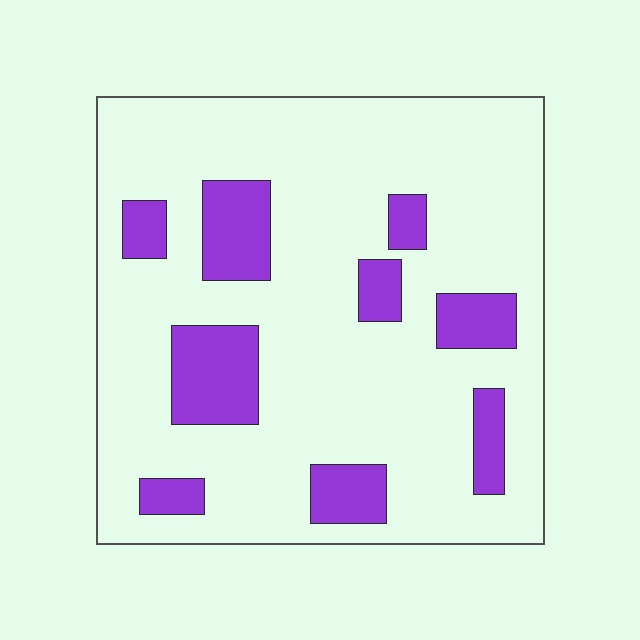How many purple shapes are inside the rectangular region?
9.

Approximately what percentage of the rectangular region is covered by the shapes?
Approximately 20%.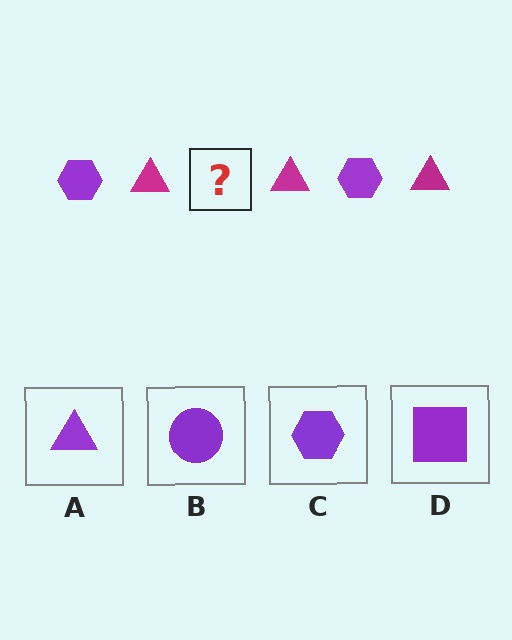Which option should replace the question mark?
Option C.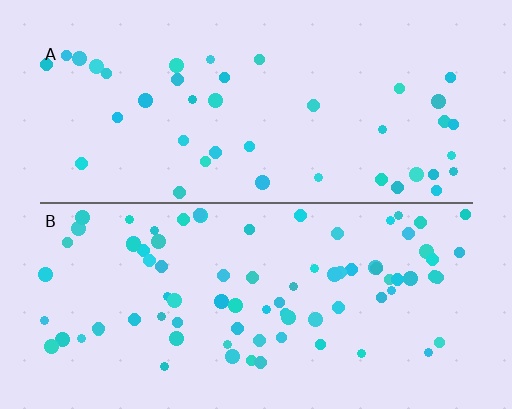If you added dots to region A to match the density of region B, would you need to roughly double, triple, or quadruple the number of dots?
Approximately double.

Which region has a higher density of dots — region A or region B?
B (the bottom).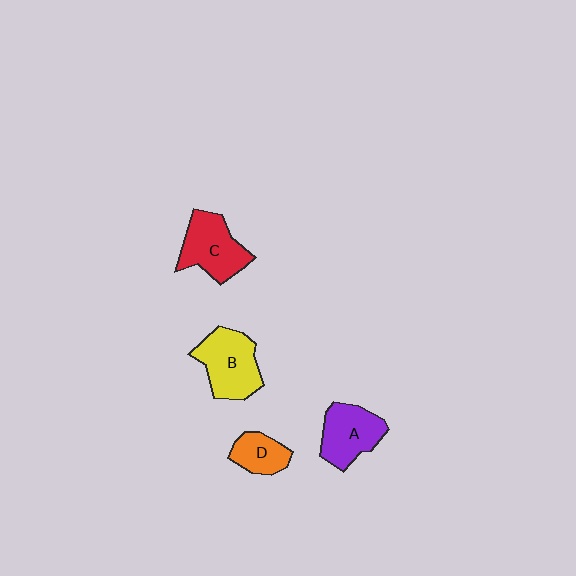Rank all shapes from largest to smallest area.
From largest to smallest: B (yellow), C (red), A (purple), D (orange).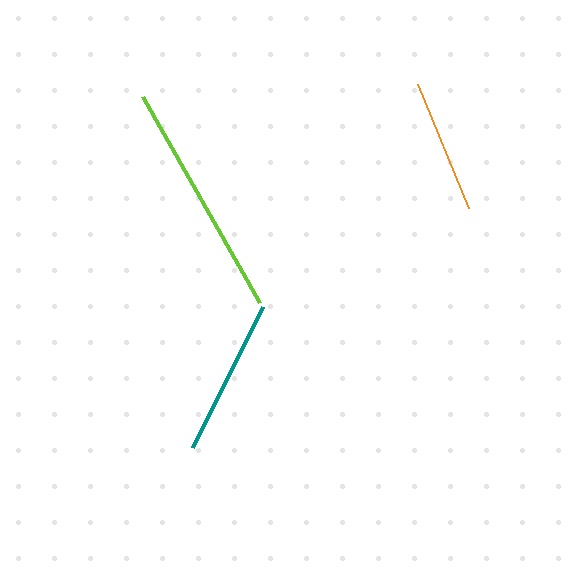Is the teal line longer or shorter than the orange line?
The teal line is longer than the orange line.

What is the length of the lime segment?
The lime segment is approximately 236 pixels long.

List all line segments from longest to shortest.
From longest to shortest: lime, teal, orange.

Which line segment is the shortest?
The orange line is the shortest at approximately 135 pixels.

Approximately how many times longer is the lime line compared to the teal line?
The lime line is approximately 1.5 times the length of the teal line.